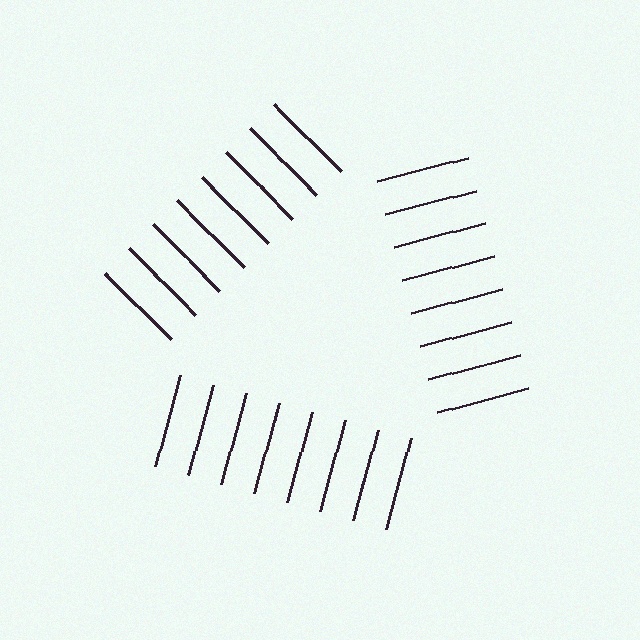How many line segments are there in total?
24 — 8 along each of the 3 edges.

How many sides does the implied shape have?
3 sides — the line-ends trace a triangle.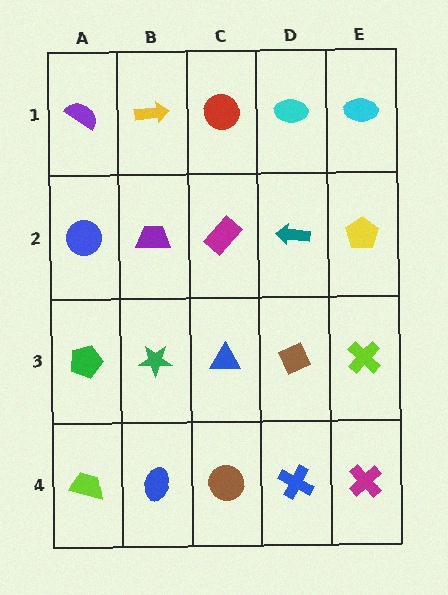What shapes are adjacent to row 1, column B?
A purple trapezoid (row 2, column B), a purple semicircle (row 1, column A), a red circle (row 1, column C).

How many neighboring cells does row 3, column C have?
4.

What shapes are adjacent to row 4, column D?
A brown diamond (row 3, column D), a brown circle (row 4, column C), a magenta cross (row 4, column E).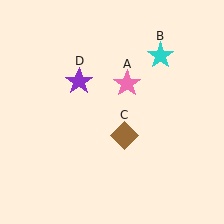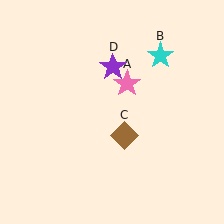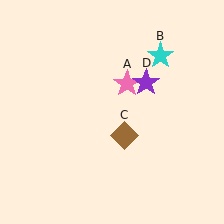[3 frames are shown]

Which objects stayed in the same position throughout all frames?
Pink star (object A) and cyan star (object B) and brown diamond (object C) remained stationary.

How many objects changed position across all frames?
1 object changed position: purple star (object D).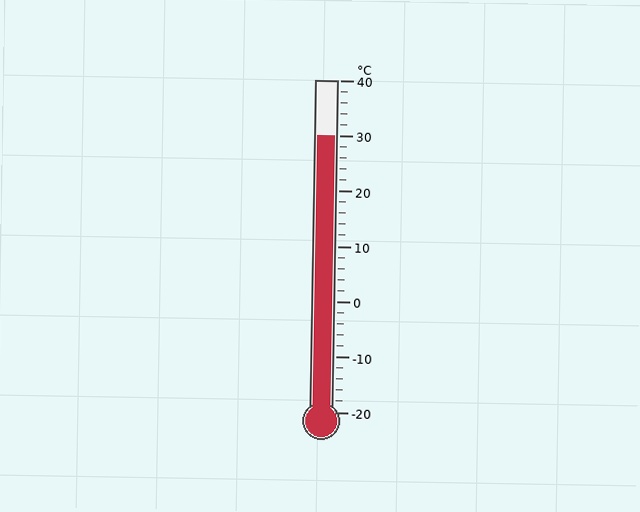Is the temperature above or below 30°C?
The temperature is at 30°C.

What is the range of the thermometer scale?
The thermometer scale ranges from -20°C to 40°C.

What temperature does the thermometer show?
The thermometer shows approximately 30°C.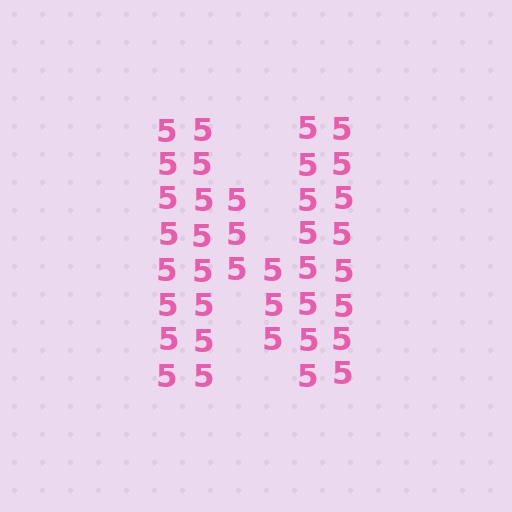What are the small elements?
The small elements are digit 5's.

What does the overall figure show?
The overall figure shows the letter N.